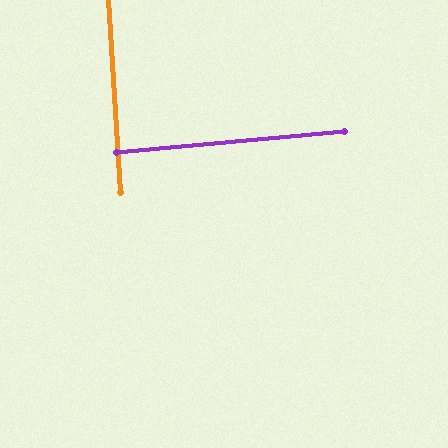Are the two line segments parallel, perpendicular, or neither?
Perpendicular — they meet at approximately 88°.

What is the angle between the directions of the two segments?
Approximately 88 degrees.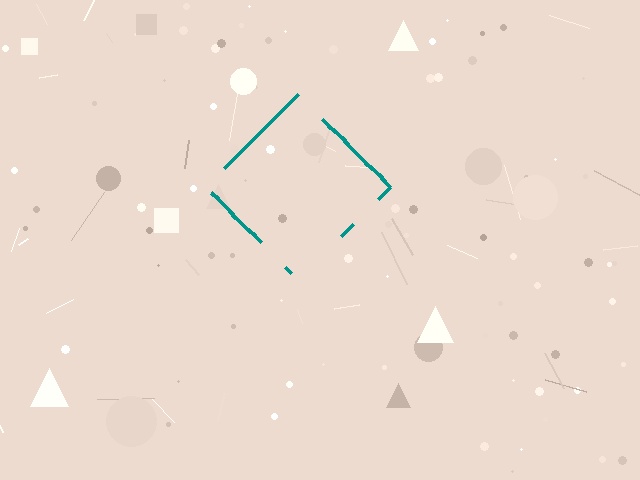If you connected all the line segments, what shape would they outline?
They would outline a diamond.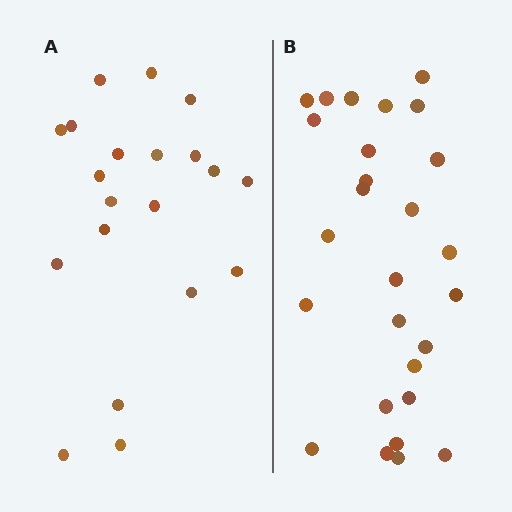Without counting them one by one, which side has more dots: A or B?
Region B (the right region) has more dots.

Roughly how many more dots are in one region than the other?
Region B has roughly 8 or so more dots than region A.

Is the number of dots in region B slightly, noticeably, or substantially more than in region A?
Region B has noticeably more, but not dramatically so. The ratio is roughly 1.4 to 1.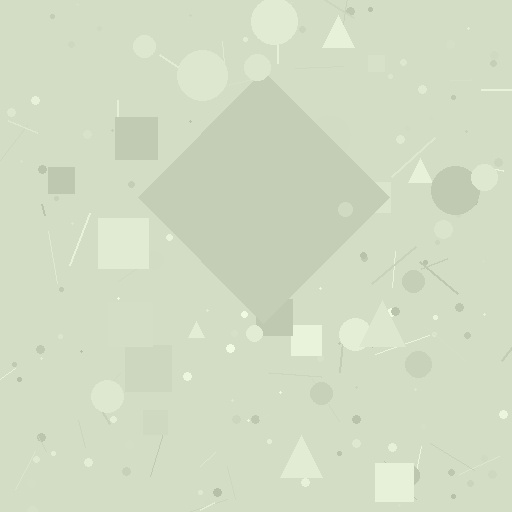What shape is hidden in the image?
A diamond is hidden in the image.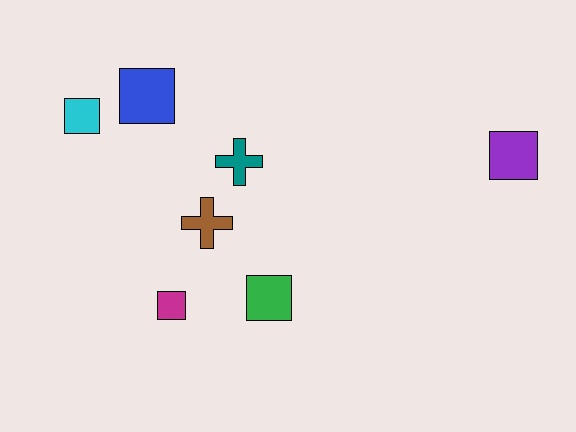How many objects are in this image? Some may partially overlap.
There are 7 objects.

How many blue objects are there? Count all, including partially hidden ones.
There is 1 blue object.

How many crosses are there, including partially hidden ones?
There are 2 crosses.